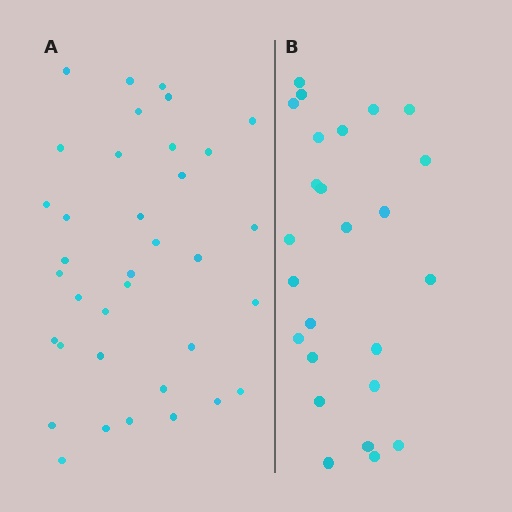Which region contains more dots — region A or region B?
Region A (the left region) has more dots.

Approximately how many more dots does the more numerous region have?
Region A has roughly 12 or so more dots than region B.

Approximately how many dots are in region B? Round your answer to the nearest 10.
About 20 dots. (The exact count is 25, which rounds to 20.)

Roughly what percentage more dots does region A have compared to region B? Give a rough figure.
About 45% more.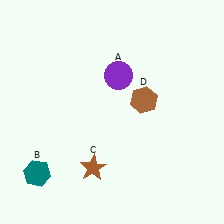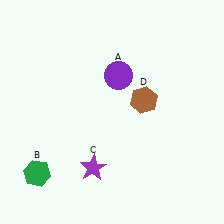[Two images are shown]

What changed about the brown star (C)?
In Image 1, C is brown. In Image 2, it changed to purple.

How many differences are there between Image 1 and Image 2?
There are 2 differences between the two images.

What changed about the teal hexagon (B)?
In Image 1, B is teal. In Image 2, it changed to green.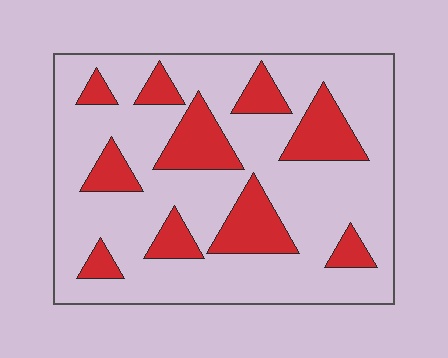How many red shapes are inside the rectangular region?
10.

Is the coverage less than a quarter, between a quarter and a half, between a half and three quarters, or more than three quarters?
Less than a quarter.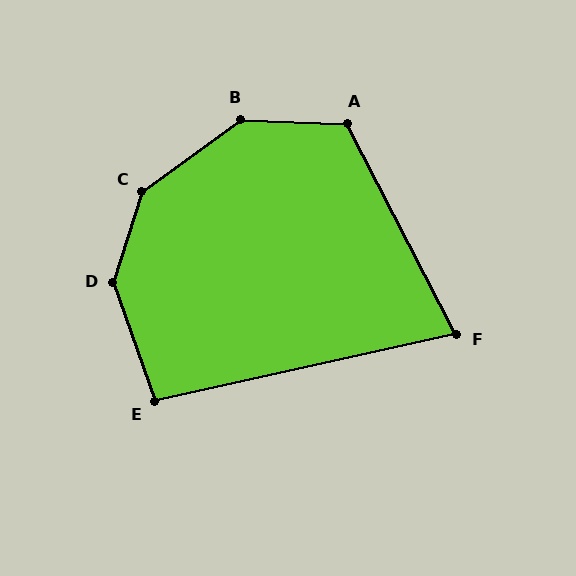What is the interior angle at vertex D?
Approximately 143 degrees (obtuse).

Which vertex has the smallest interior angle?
F, at approximately 75 degrees.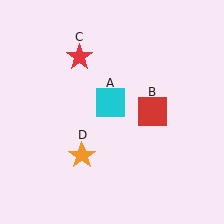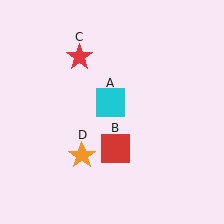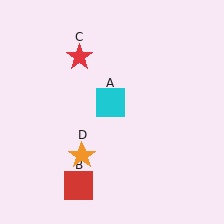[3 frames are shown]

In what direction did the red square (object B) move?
The red square (object B) moved down and to the left.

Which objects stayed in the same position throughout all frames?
Cyan square (object A) and red star (object C) and orange star (object D) remained stationary.